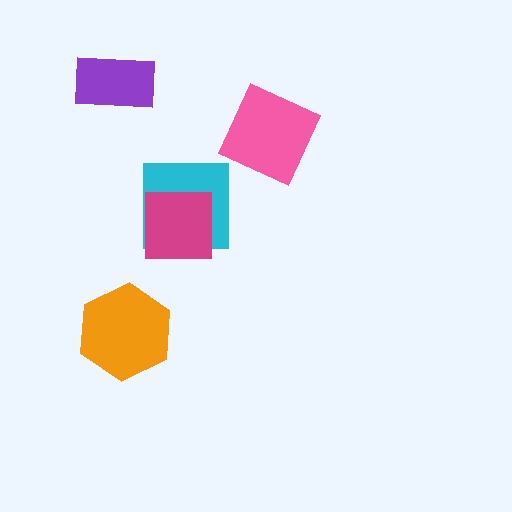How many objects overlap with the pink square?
0 objects overlap with the pink square.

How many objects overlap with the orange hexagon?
0 objects overlap with the orange hexagon.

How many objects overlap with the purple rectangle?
0 objects overlap with the purple rectangle.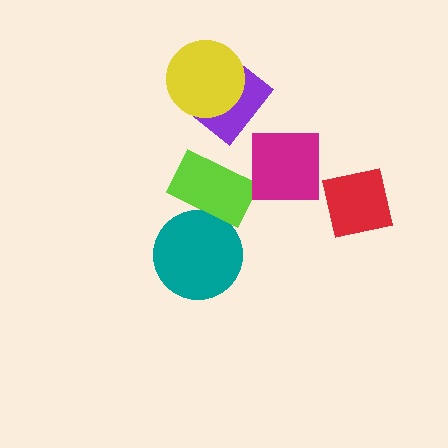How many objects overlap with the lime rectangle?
1 object overlaps with the lime rectangle.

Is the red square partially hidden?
No, no other shape covers it.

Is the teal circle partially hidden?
Yes, it is partially covered by another shape.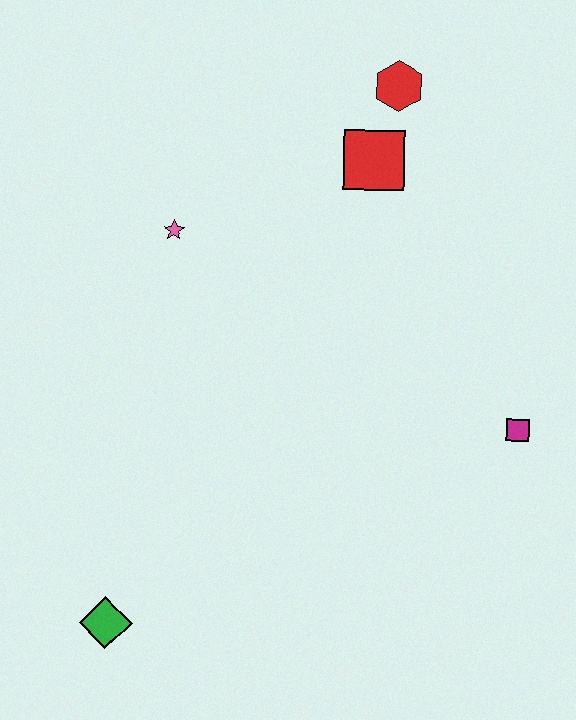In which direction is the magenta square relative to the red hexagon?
The magenta square is below the red hexagon.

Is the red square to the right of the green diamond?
Yes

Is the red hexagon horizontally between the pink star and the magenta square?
Yes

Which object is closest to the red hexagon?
The red square is closest to the red hexagon.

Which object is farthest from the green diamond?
The red hexagon is farthest from the green diamond.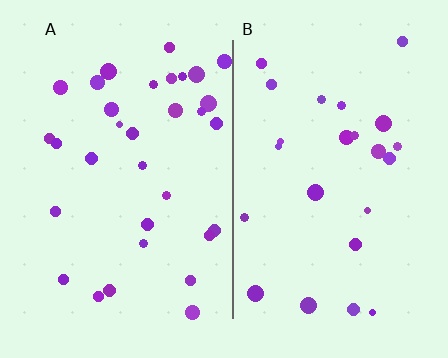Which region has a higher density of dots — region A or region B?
A (the left).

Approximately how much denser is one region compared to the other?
Approximately 1.3× — region A over region B.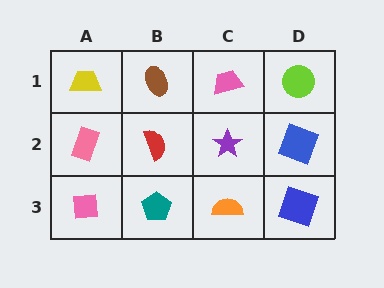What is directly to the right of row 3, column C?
A blue square.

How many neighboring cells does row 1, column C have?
3.